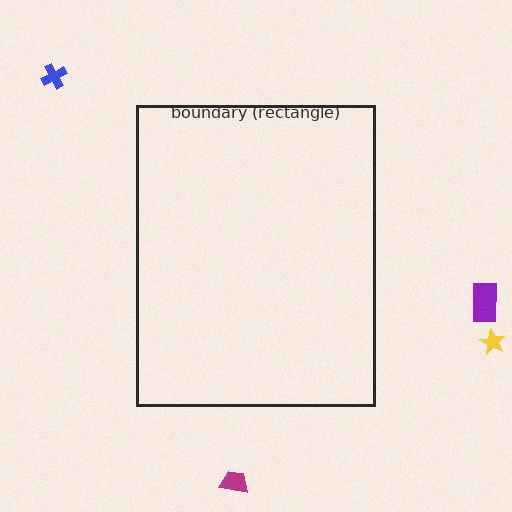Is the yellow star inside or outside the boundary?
Outside.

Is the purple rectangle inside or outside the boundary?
Outside.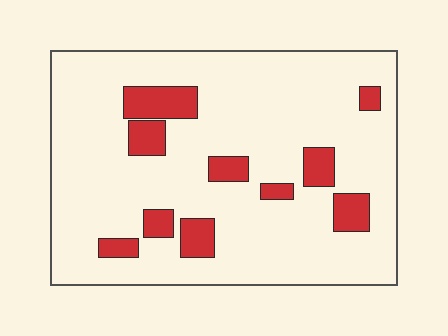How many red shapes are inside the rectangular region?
10.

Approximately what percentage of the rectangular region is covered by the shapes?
Approximately 15%.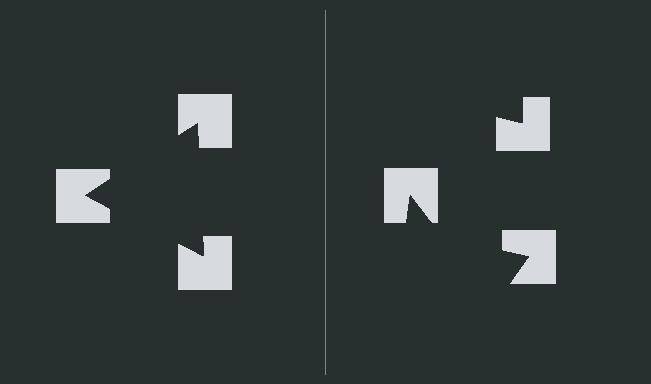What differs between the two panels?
The notched squares are positioned identically on both sides; only the wedge orientations differ. On the left they align to a triangle; on the right they are misaligned.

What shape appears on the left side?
An illusory triangle.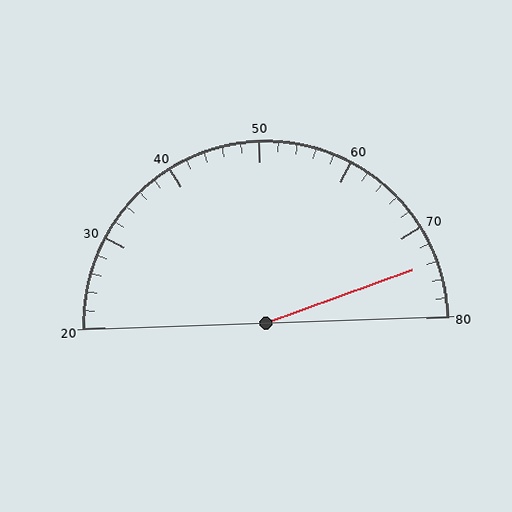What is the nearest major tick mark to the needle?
The nearest major tick mark is 70.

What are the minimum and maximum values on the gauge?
The gauge ranges from 20 to 80.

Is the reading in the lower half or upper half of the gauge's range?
The reading is in the upper half of the range (20 to 80).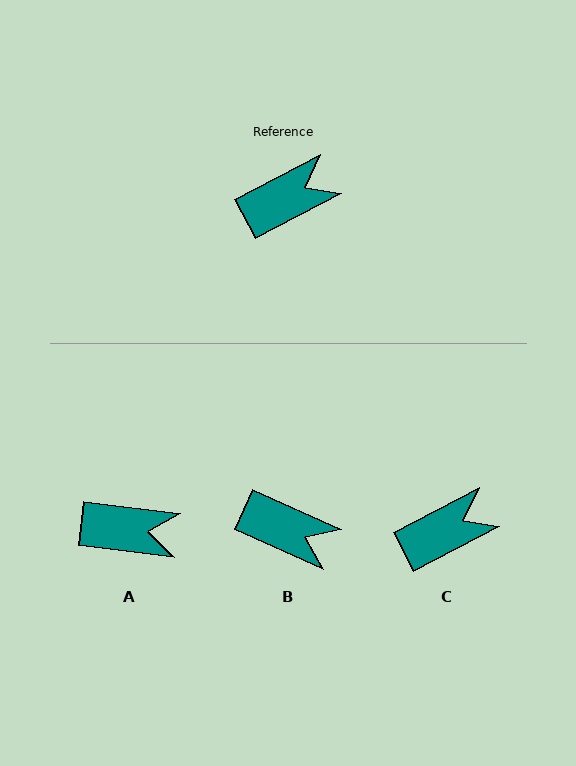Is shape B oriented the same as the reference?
No, it is off by about 52 degrees.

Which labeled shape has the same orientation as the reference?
C.